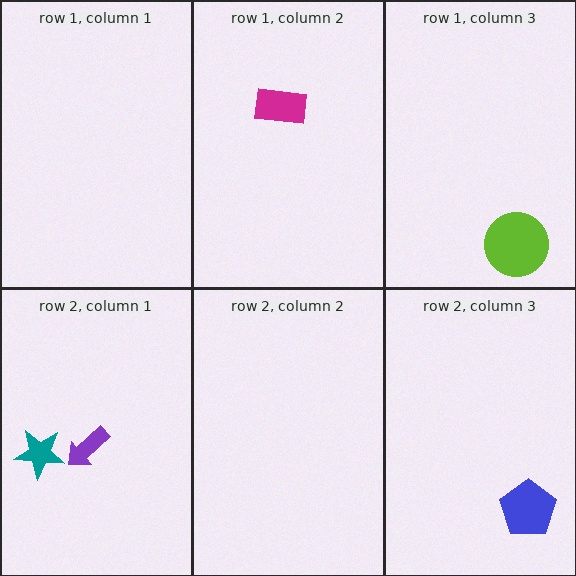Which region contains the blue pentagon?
The row 2, column 3 region.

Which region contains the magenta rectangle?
The row 1, column 2 region.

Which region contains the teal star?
The row 2, column 1 region.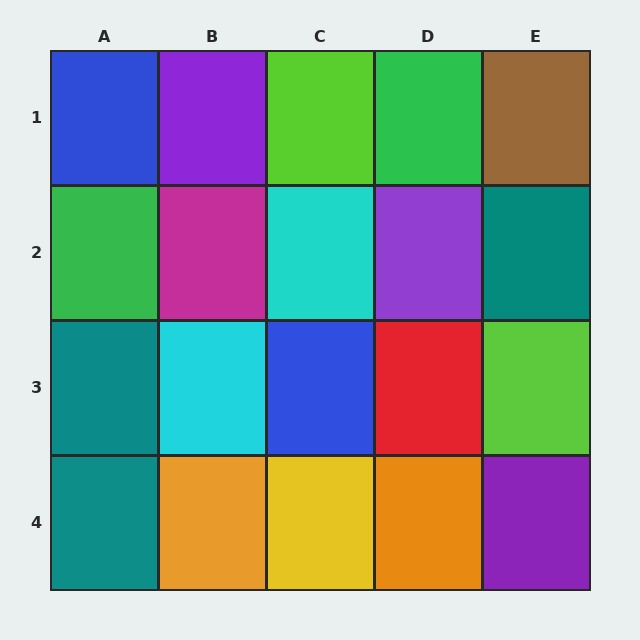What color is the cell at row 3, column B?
Cyan.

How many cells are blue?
2 cells are blue.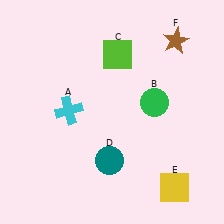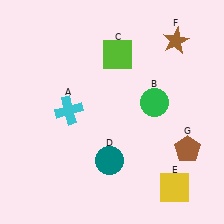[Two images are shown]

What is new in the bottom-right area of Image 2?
A brown pentagon (G) was added in the bottom-right area of Image 2.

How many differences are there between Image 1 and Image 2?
There is 1 difference between the two images.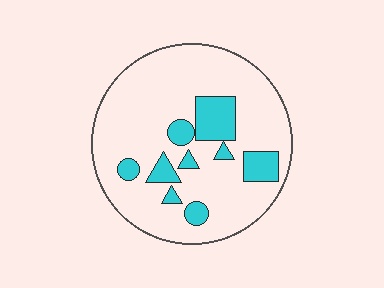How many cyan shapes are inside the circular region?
9.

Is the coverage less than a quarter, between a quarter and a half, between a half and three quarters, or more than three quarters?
Less than a quarter.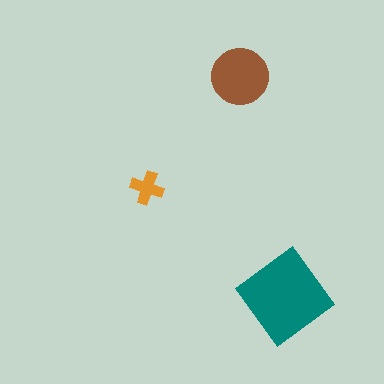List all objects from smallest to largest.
The orange cross, the brown circle, the teal diamond.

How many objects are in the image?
There are 3 objects in the image.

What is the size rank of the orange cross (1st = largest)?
3rd.